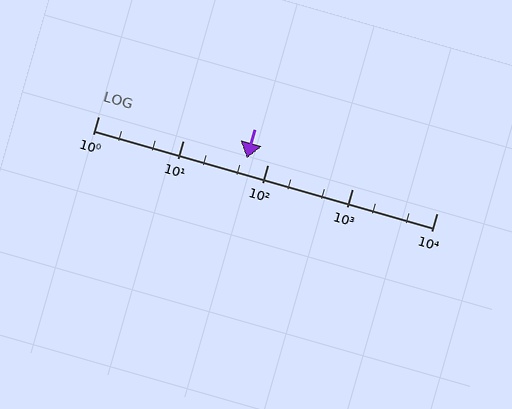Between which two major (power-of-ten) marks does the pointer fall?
The pointer is between 10 and 100.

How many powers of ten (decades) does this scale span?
The scale spans 4 decades, from 1 to 10000.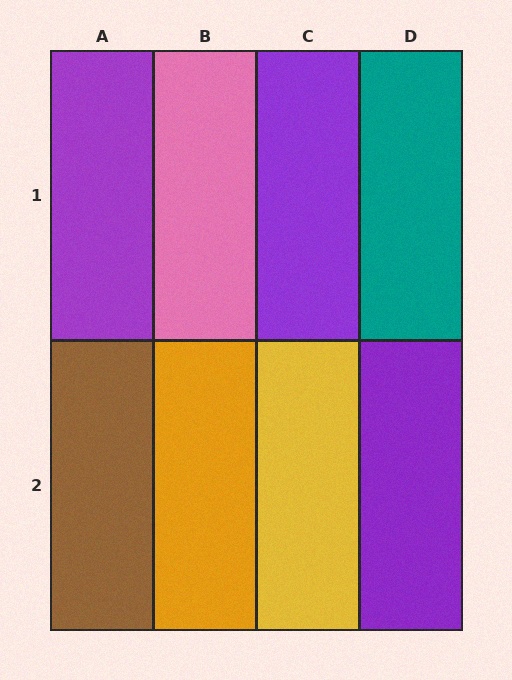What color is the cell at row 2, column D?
Purple.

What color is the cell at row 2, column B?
Orange.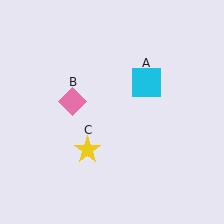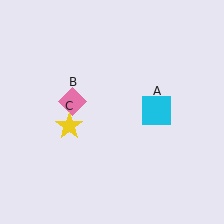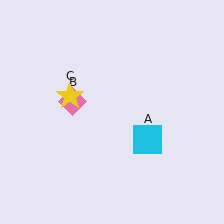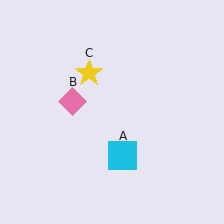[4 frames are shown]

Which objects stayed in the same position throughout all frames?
Pink diamond (object B) remained stationary.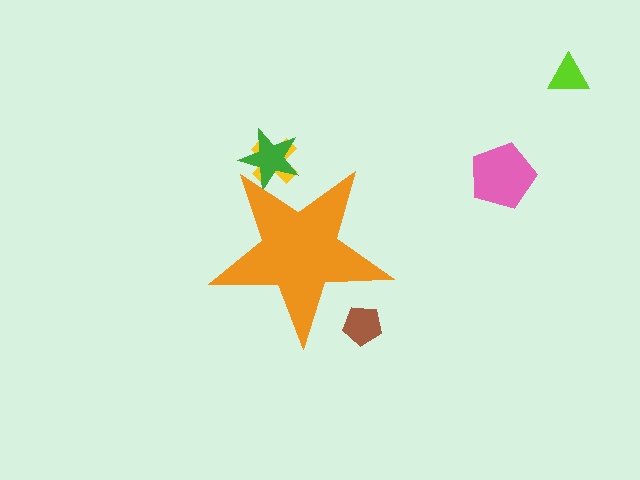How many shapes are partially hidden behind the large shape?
3 shapes are partially hidden.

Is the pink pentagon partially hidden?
No, the pink pentagon is fully visible.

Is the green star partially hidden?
Yes, the green star is partially hidden behind the orange star.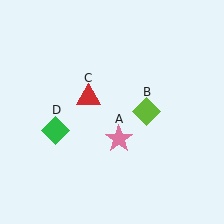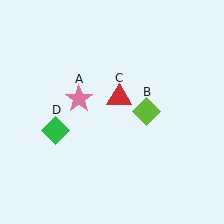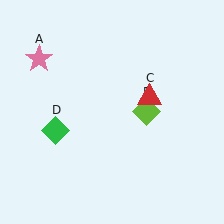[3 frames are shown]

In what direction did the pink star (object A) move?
The pink star (object A) moved up and to the left.